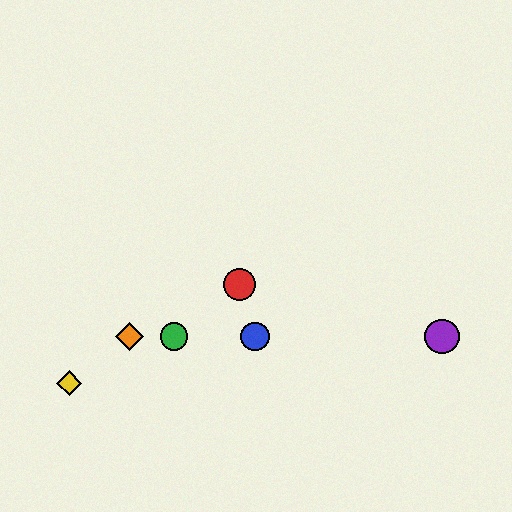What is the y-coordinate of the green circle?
The green circle is at y≈336.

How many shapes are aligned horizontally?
4 shapes (the blue circle, the green circle, the purple circle, the orange diamond) are aligned horizontally.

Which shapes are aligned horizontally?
The blue circle, the green circle, the purple circle, the orange diamond are aligned horizontally.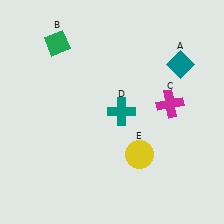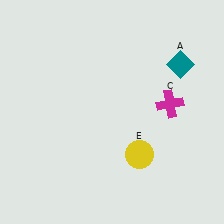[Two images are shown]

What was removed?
The green diamond (B), the teal cross (D) were removed in Image 2.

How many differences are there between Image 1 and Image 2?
There are 2 differences between the two images.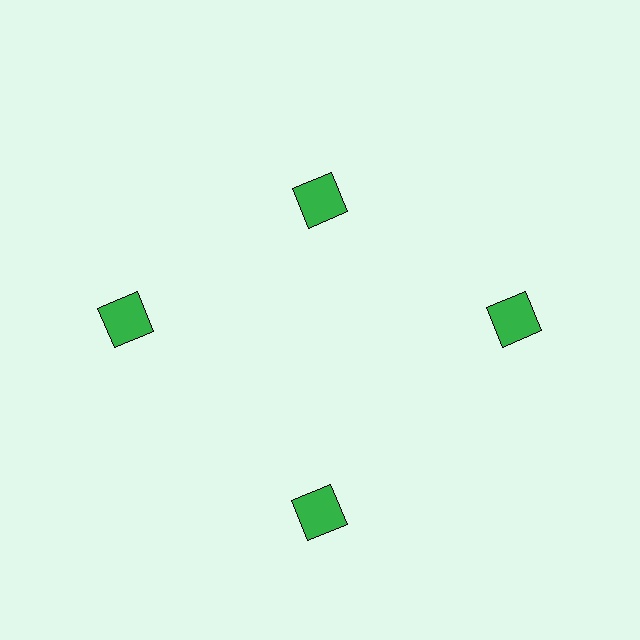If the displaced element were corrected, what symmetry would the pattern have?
It would have 4-fold rotational symmetry — the pattern would map onto itself every 90 degrees.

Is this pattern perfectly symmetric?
No. The 4 green squares are arranged in a ring, but one element near the 12 o'clock position is pulled inward toward the center, breaking the 4-fold rotational symmetry.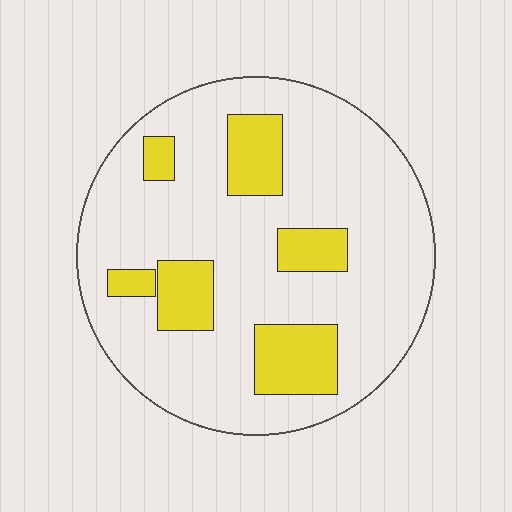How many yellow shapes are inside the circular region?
6.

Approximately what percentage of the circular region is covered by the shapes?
Approximately 20%.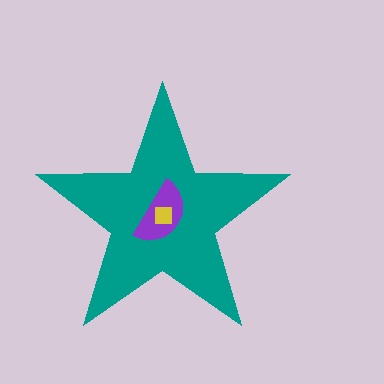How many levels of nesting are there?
3.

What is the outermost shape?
The teal star.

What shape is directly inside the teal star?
The purple semicircle.